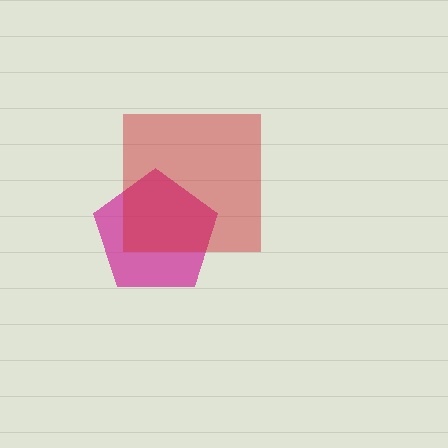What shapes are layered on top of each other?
The layered shapes are: a magenta pentagon, a red square.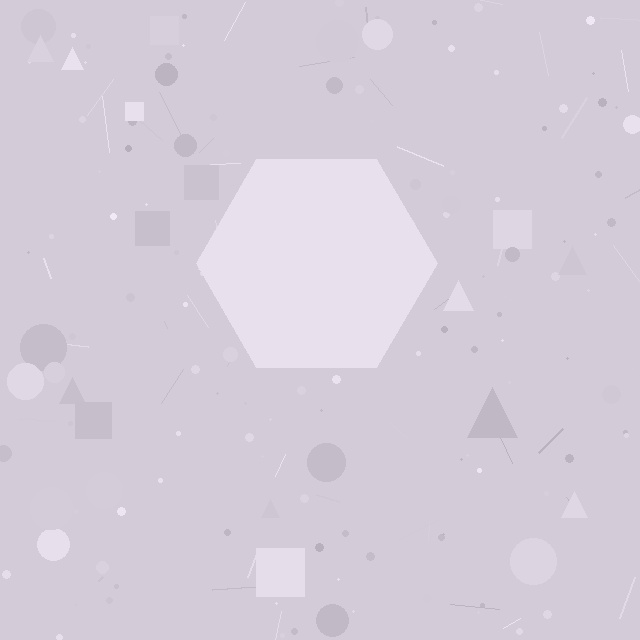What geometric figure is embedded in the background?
A hexagon is embedded in the background.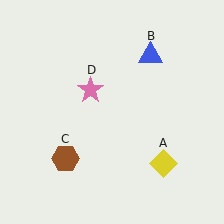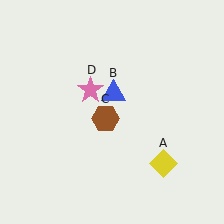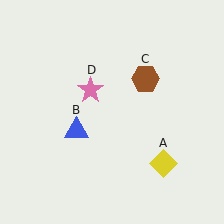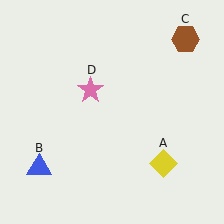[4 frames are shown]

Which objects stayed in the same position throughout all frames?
Yellow diamond (object A) and pink star (object D) remained stationary.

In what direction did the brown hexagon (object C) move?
The brown hexagon (object C) moved up and to the right.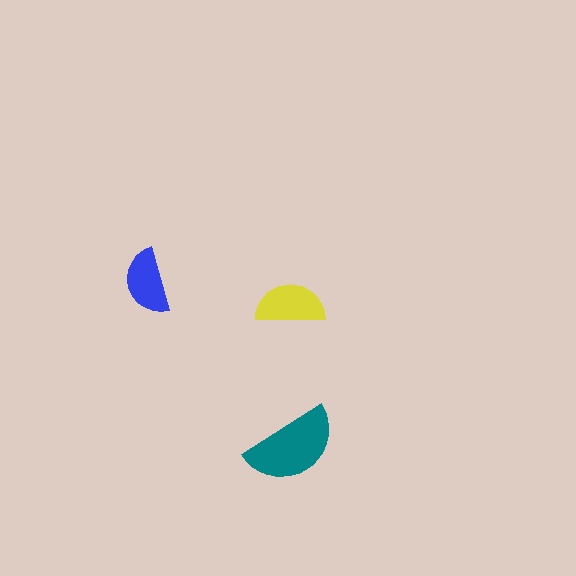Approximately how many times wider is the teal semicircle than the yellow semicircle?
About 1.5 times wider.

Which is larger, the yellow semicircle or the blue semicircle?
The yellow one.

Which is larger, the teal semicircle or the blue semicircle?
The teal one.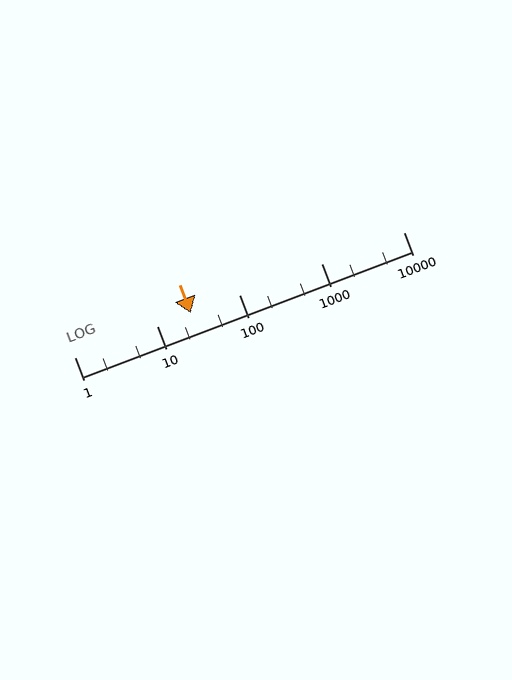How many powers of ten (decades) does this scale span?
The scale spans 4 decades, from 1 to 10000.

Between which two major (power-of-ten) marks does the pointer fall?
The pointer is between 10 and 100.